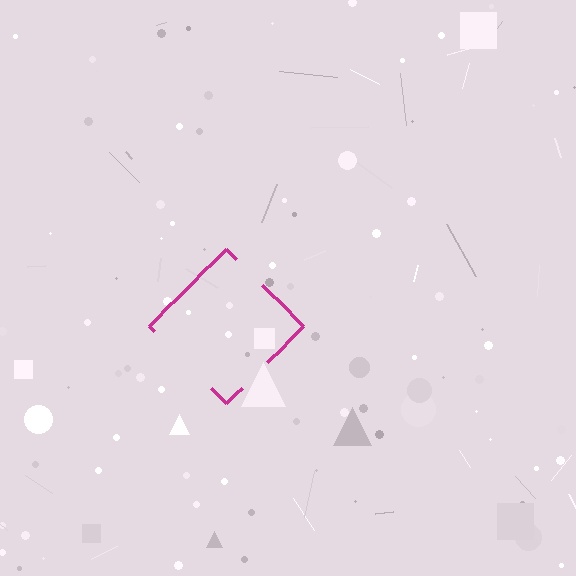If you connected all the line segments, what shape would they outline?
They would outline a diamond.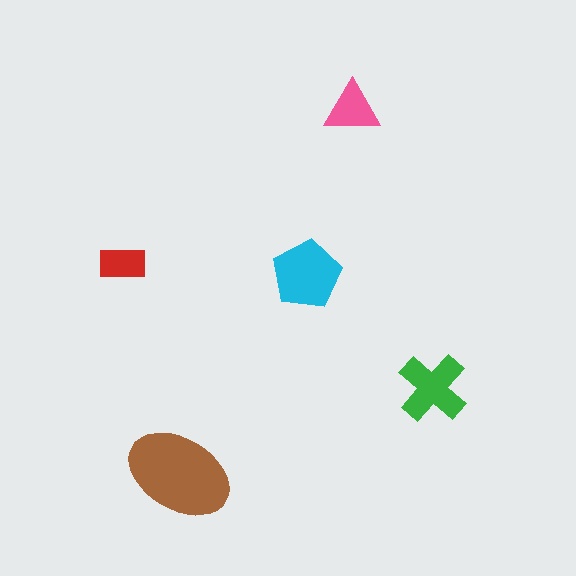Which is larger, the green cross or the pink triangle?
The green cross.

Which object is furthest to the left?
The red rectangle is leftmost.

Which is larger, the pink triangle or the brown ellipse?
The brown ellipse.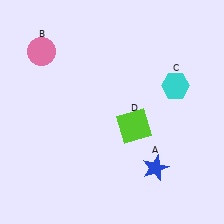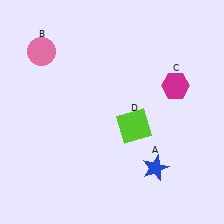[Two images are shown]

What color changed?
The hexagon (C) changed from cyan in Image 1 to magenta in Image 2.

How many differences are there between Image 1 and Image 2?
There is 1 difference between the two images.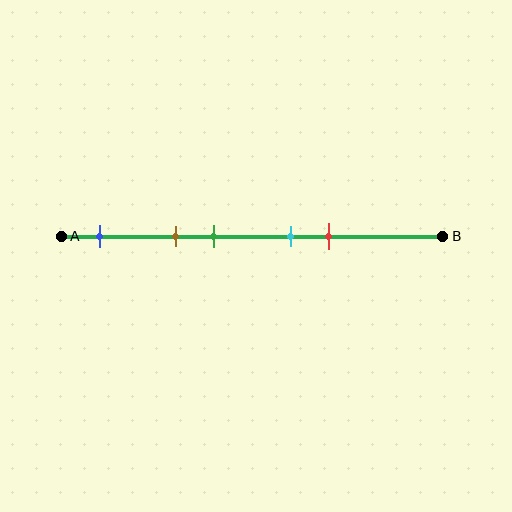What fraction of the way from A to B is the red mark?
The red mark is approximately 70% (0.7) of the way from A to B.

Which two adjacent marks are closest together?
The cyan and red marks are the closest adjacent pair.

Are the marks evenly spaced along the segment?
No, the marks are not evenly spaced.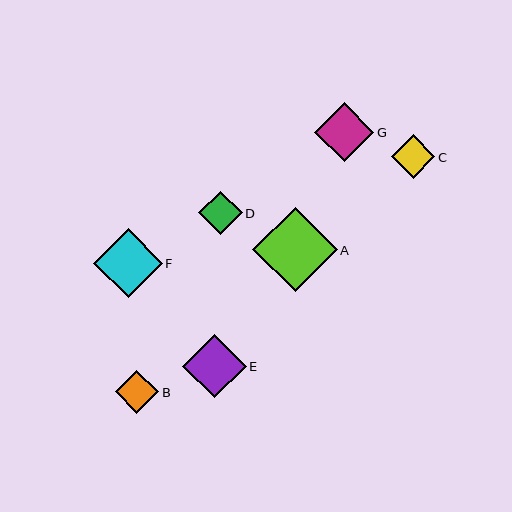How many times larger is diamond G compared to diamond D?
Diamond G is approximately 1.4 times the size of diamond D.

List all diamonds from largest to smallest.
From largest to smallest: A, F, E, G, D, C, B.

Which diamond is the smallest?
Diamond B is the smallest with a size of approximately 43 pixels.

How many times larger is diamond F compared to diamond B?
Diamond F is approximately 1.6 times the size of diamond B.